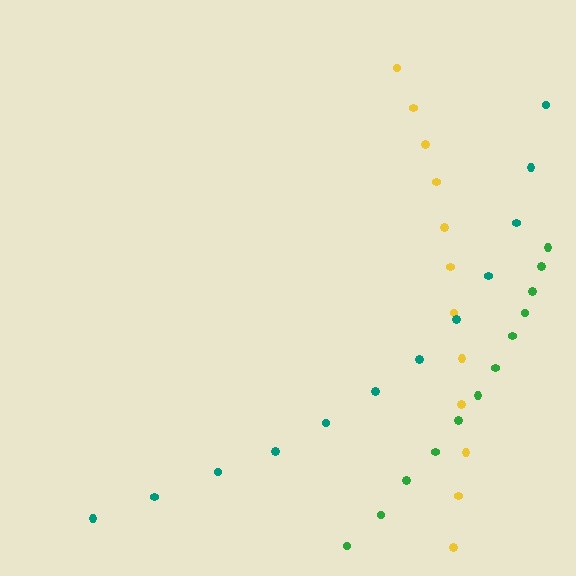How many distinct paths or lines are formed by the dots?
There are 3 distinct paths.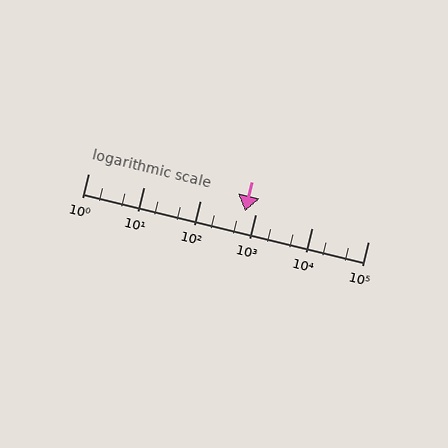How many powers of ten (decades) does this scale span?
The scale spans 5 decades, from 1 to 100000.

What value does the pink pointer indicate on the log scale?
The pointer indicates approximately 640.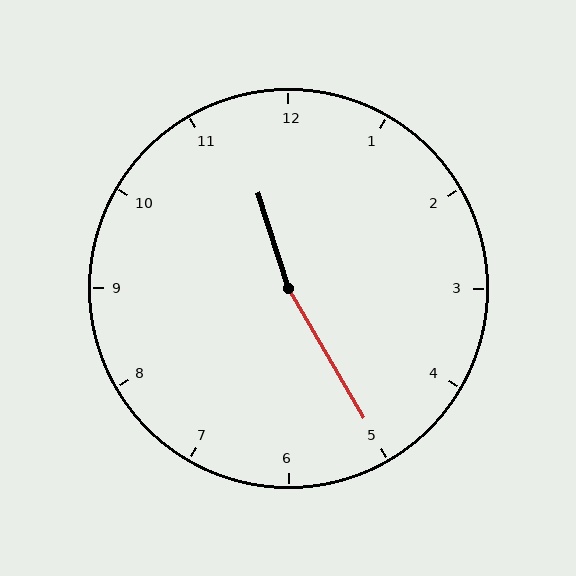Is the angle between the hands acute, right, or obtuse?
It is obtuse.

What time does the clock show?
11:25.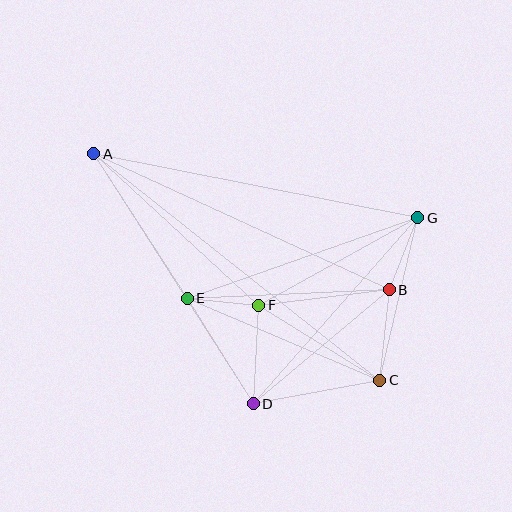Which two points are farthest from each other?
Points A and C are farthest from each other.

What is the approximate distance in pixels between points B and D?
The distance between B and D is approximately 177 pixels.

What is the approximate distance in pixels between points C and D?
The distance between C and D is approximately 128 pixels.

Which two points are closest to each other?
Points E and F are closest to each other.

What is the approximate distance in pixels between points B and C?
The distance between B and C is approximately 91 pixels.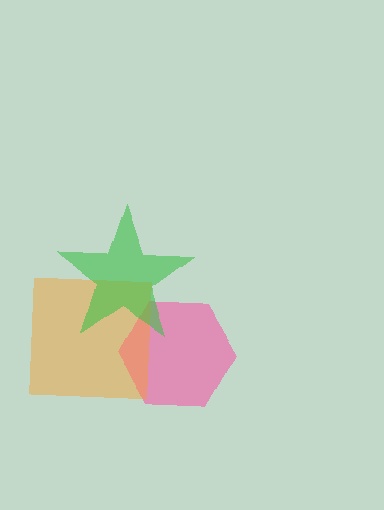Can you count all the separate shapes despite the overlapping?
Yes, there are 3 separate shapes.